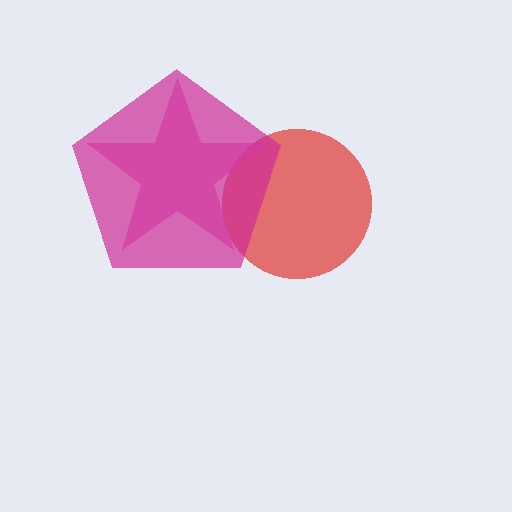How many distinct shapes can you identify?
There are 3 distinct shapes: a red circle, a pink star, a magenta pentagon.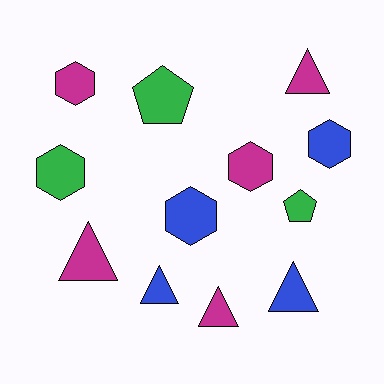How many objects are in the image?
There are 12 objects.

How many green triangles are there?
There are no green triangles.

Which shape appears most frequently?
Triangle, with 5 objects.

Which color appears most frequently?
Magenta, with 5 objects.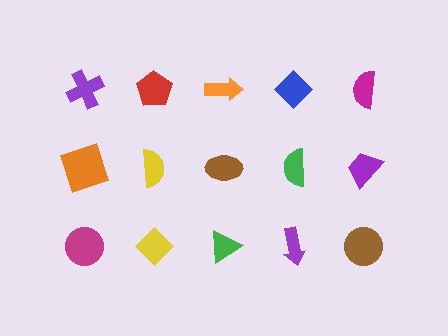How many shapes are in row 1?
5 shapes.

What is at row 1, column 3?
An orange arrow.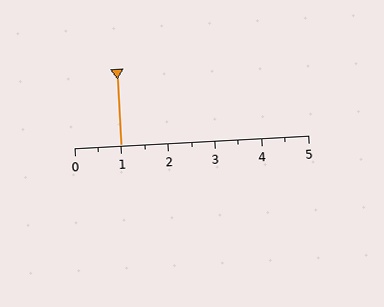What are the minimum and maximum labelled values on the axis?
The axis runs from 0 to 5.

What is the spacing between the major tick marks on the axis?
The major ticks are spaced 1 apart.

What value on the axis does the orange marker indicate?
The marker indicates approximately 1.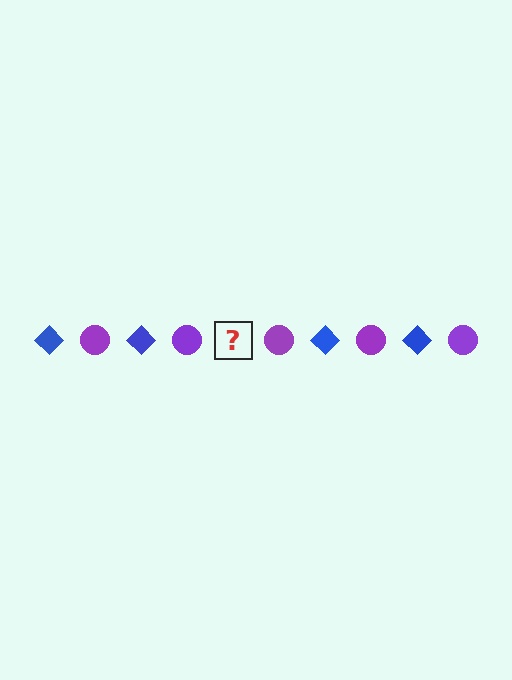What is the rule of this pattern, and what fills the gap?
The rule is that the pattern alternates between blue diamond and purple circle. The gap should be filled with a blue diamond.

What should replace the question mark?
The question mark should be replaced with a blue diamond.